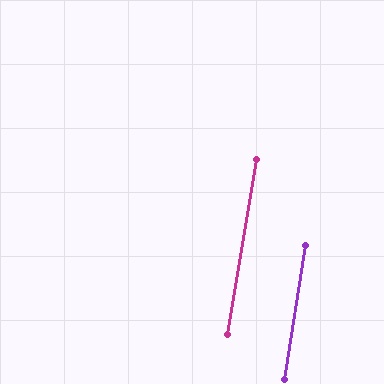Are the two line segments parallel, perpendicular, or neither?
Parallel — their directions differ by only 0.4°.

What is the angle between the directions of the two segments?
Approximately 0 degrees.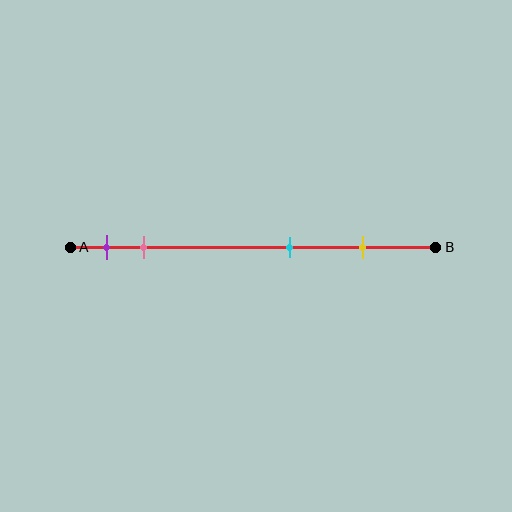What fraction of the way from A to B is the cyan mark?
The cyan mark is approximately 60% (0.6) of the way from A to B.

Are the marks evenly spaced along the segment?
No, the marks are not evenly spaced.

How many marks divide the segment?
There are 4 marks dividing the segment.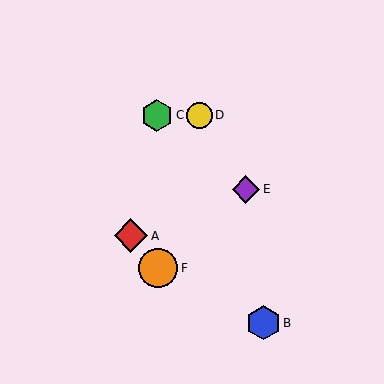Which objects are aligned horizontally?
Objects C, D are aligned horizontally.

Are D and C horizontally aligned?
Yes, both are at y≈115.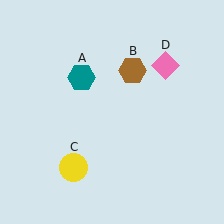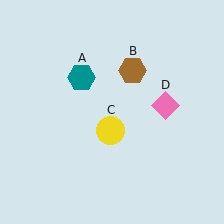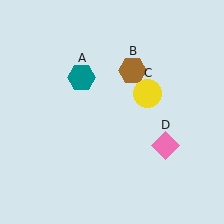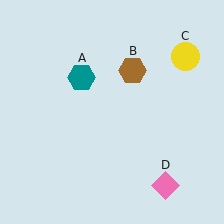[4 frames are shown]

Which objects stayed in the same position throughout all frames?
Teal hexagon (object A) and brown hexagon (object B) remained stationary.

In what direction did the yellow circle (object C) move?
The yellow circle (object C) moved up and to the right.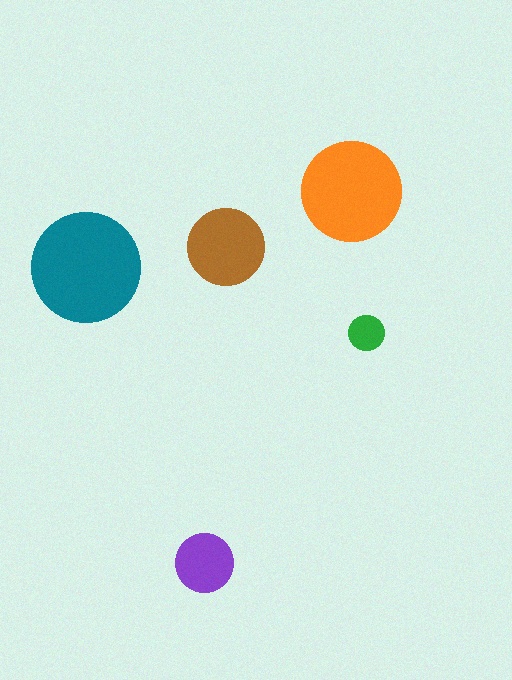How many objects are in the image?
There are 5 objects in the image.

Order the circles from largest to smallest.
the teal one, the orange one, the brown one, the purple one, the green one.